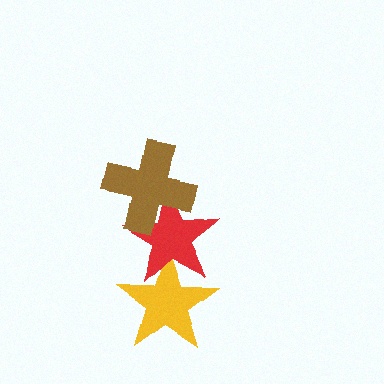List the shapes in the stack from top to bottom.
From top to bottom: the brown cross, the red star, the yellow star.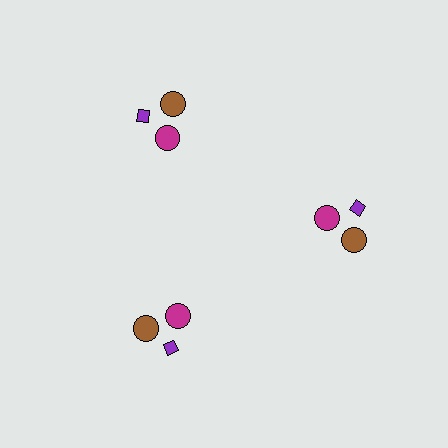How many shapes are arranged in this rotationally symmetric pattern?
There are 9 shapes, arranged in 3 groups of 3.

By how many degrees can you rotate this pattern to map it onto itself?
The pattern maps onto itself every 120 degrees of rotation.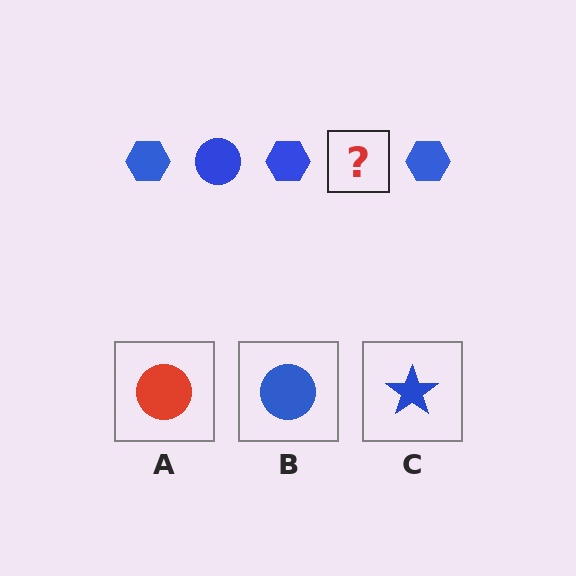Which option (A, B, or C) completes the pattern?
B.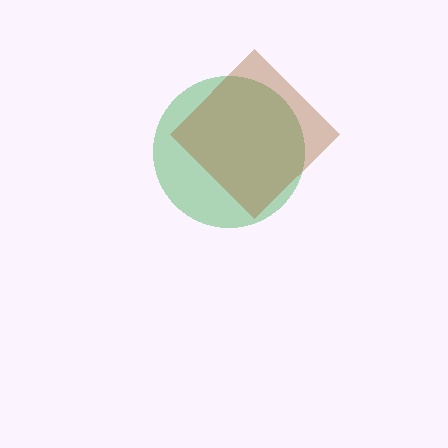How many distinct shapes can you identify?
There are 2 distinct shapes: a green circle, a brown diamond.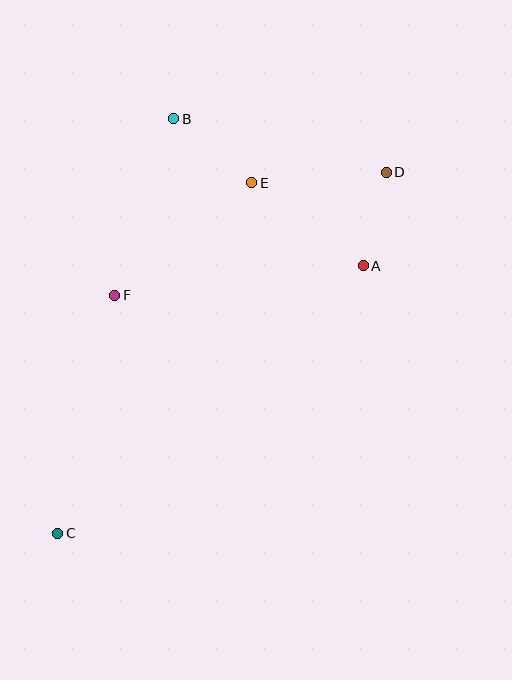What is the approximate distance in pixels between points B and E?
The distance between B and E is approximately 101 pixels.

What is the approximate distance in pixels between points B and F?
The distance between B and F is approximately 186 pixels.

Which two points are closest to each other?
Points A and D are closest to each other.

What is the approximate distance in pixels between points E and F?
The distance between E and F is approximately 177 pixels.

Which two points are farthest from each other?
Points C and D are farthest from each other.